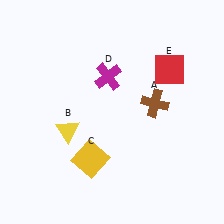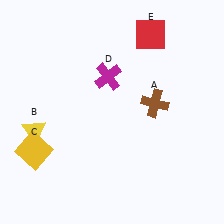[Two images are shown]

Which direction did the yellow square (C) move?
The yellow square (C) moved left.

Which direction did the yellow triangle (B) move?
The yellow triangle (B) moved left.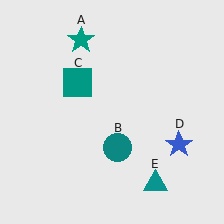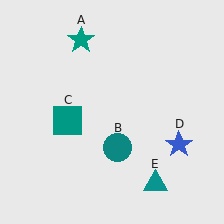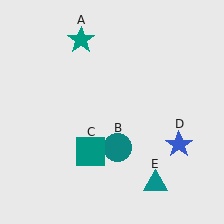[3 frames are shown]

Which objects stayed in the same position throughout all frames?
Teal star (object A) and teal circle (object B) and blue star (object D) and teal triangle (object E) remained stationary.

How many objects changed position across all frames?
1 object changed position: teal square (object C).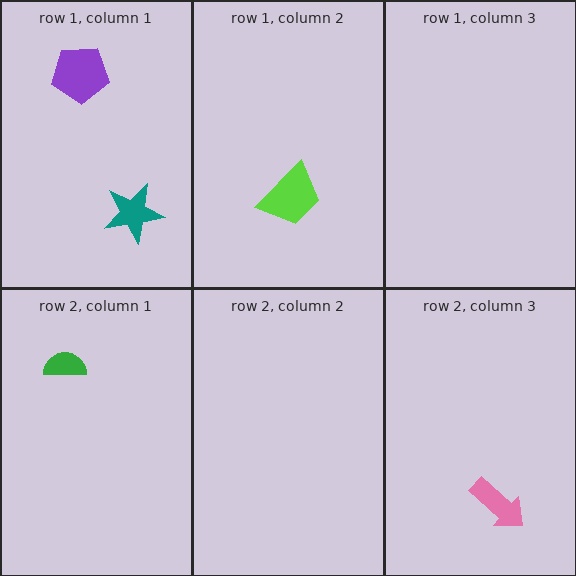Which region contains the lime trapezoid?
The row 1, column 2 region.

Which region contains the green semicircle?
The row 2, column 1 region.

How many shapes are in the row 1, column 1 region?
2.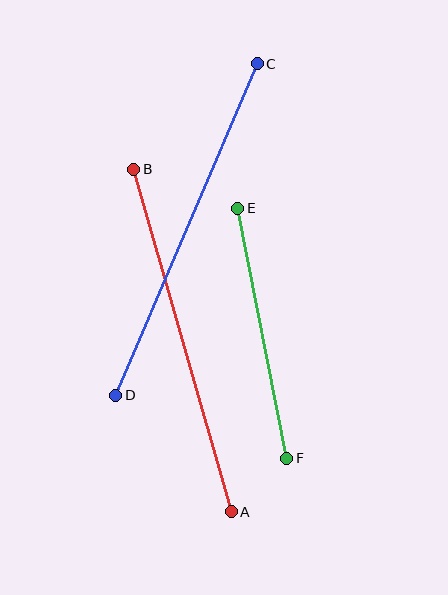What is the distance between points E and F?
The distance is approximately 254 pixels.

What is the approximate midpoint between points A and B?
The midpoint is at approximately (183, 341) pixels.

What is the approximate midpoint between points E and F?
The midpoint is at approximately (262, 333) pixels.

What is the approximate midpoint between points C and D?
The midpoint is at approximately (186, 229) pixels.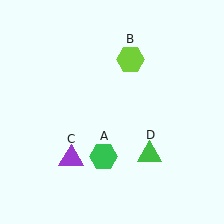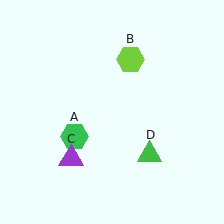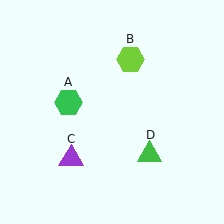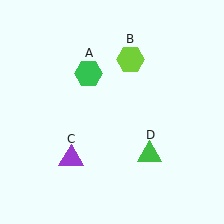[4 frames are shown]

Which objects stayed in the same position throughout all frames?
Lime hexagon (object B) and purple triangle (object C) and green triangle (object D) remained stationary.